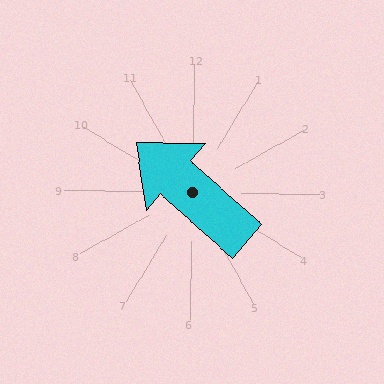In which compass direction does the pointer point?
Northwest.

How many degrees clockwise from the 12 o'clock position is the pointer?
Approximately 311 degrees.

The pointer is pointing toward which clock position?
Roughly 10 o'clock.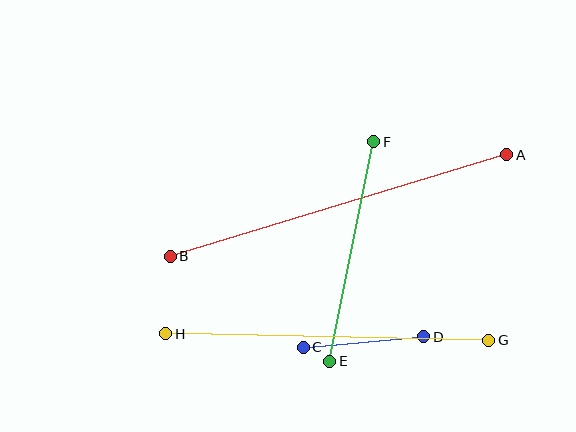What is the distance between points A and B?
The distance is approximately 352 pixels.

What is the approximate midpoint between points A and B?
The midpoint is at approximately (338, 206) pixels.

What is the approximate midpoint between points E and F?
The midpoint is at approximately (352, 251) pixels.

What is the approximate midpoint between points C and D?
The midpoint is at approximately (363, 342) pixels.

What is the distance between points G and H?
The distance is approximately 323 pixels.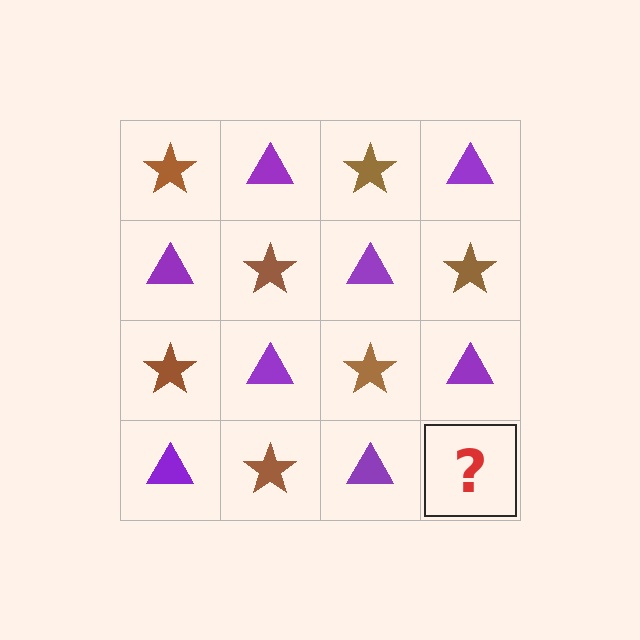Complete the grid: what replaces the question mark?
The question mark should be replaced with a brown star.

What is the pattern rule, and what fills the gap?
The rule is that it alternates brown star and purple triangle in a checkerboard pattern. The gap should be filled with a brown star.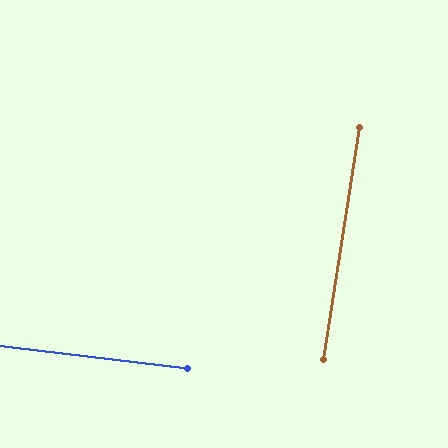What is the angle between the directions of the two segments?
Approximately 88 degrees.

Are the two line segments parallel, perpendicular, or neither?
Perpendicular — they meet at approximately 88°.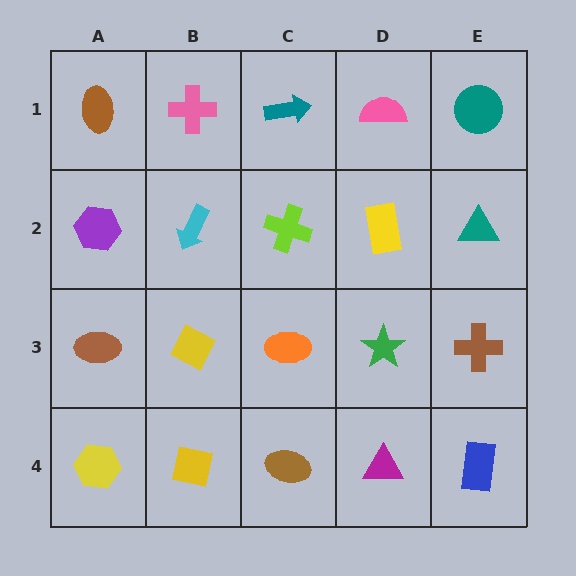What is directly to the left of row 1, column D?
A teal arrow.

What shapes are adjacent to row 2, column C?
A teal arrow (row 1, column C), an orange ellipse (row 3, column C), a cyan arrow (row 2, column B), a yellow rectangle (row 2, column D).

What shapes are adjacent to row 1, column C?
A lime cross (row 2, column C), a pink cross (row 1, column B), a pink semicircle (row 1, column D).